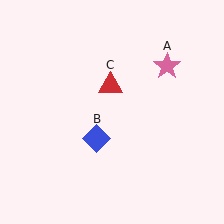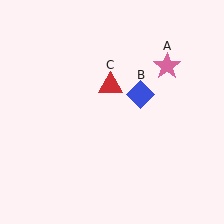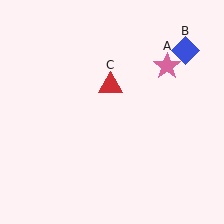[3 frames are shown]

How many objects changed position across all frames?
1 object changed position: blue diamond (object B).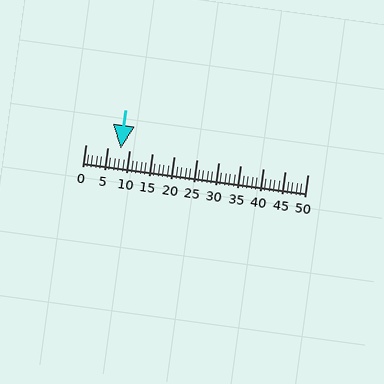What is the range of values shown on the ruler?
The ruler shows values from 0 to 50.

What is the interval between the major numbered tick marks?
The major tick marks are spaced 5 units apart.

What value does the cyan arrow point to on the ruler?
The cyan arrow points to approximately 8.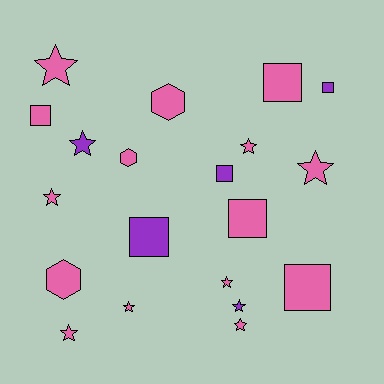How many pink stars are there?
There are 8 pink stars.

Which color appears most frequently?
Pink, with 15 objects.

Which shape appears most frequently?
Star, with 10 objects.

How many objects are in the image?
There are 20 objects.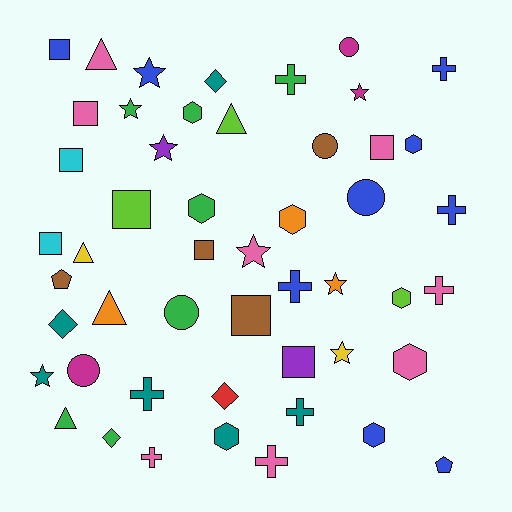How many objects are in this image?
There are 50 objects.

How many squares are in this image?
There are 9 squares.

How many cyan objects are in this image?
There are 2 cyan objects.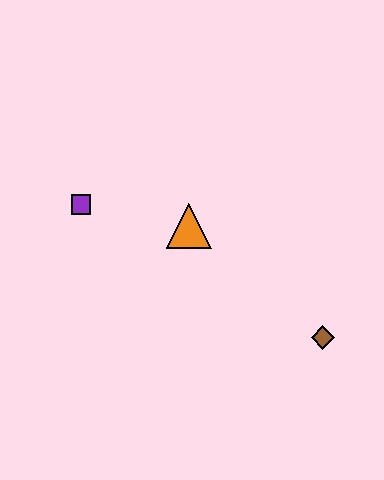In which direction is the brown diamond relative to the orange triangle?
The brown diamond is to the right of the orange triangle.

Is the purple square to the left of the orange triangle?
Yes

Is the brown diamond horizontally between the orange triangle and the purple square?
No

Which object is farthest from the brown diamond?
The purple square is farthest from the brown diamond.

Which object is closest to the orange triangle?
The purple square is closest to the orange triangle.